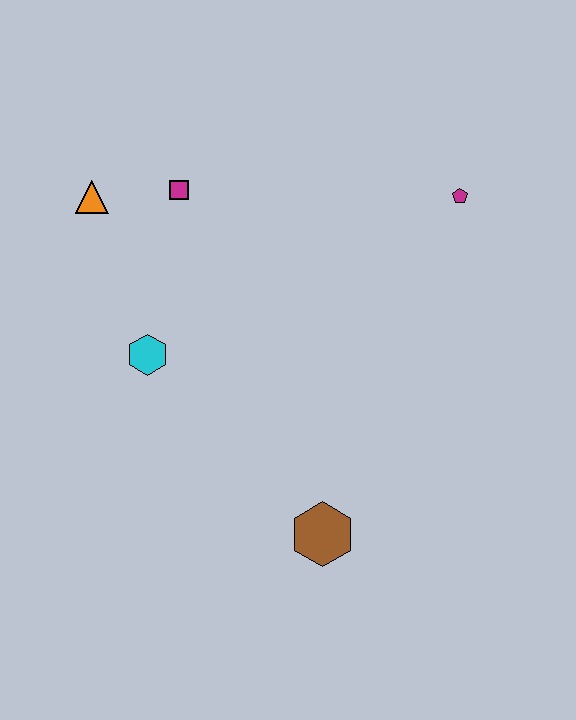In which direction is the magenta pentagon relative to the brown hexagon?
The magenta pentagon is above the brown hexagon.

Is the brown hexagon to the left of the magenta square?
No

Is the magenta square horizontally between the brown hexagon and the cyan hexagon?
Yes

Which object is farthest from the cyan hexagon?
The magenta pentagon is farthest from the cyan hexagon.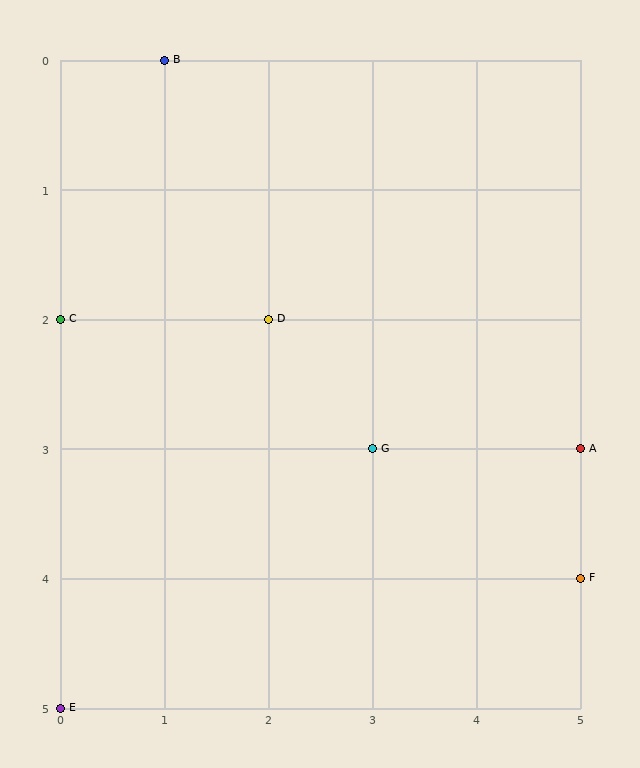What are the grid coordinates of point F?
Point F is at grid coordinates (5, 4).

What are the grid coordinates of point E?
Point E is at grid coordinates (0, 5).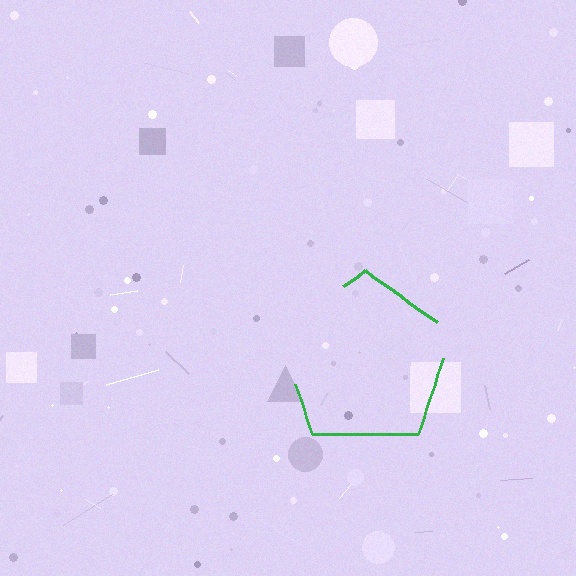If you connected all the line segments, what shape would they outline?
They would outline a pentagon.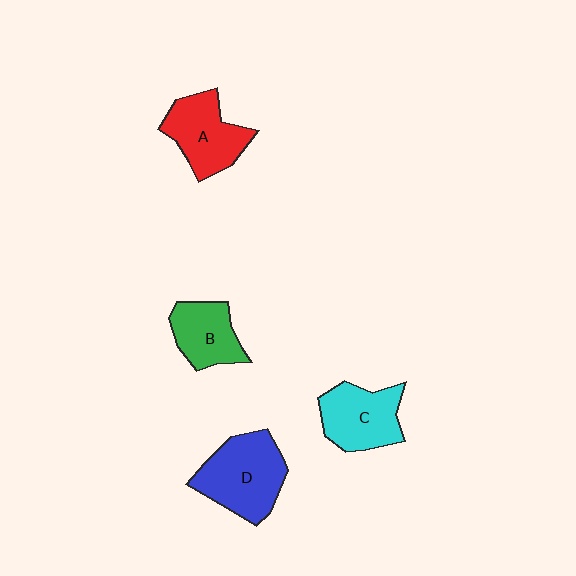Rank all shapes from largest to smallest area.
From largest to smallest: D (blue), A (red), C (cyan), B (green).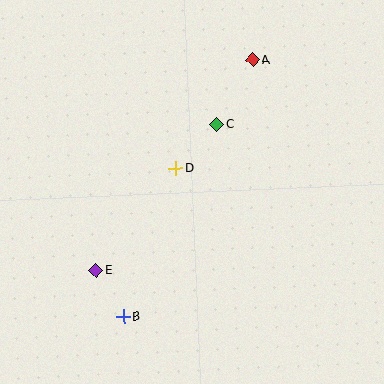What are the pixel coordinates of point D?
Point D is at (176, 168).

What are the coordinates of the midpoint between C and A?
The midpoint between C and A is at (235, 92).